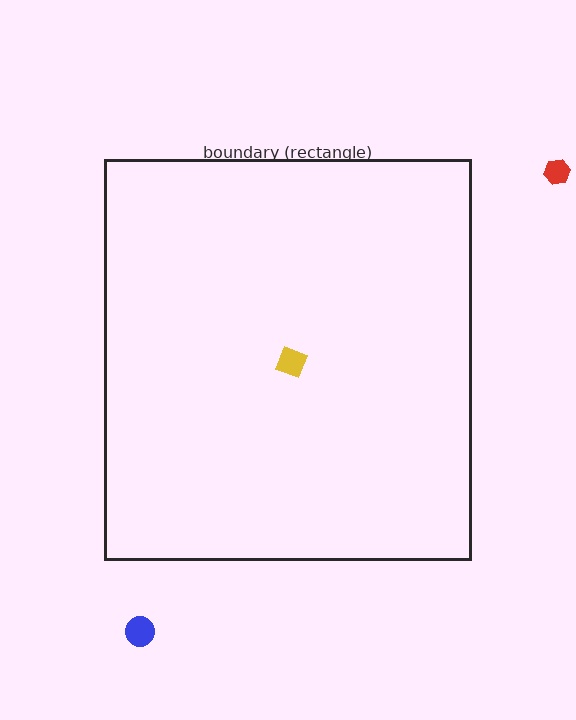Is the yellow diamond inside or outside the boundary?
Inside.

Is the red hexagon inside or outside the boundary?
Outside.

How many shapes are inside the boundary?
1 inside, 2 outside.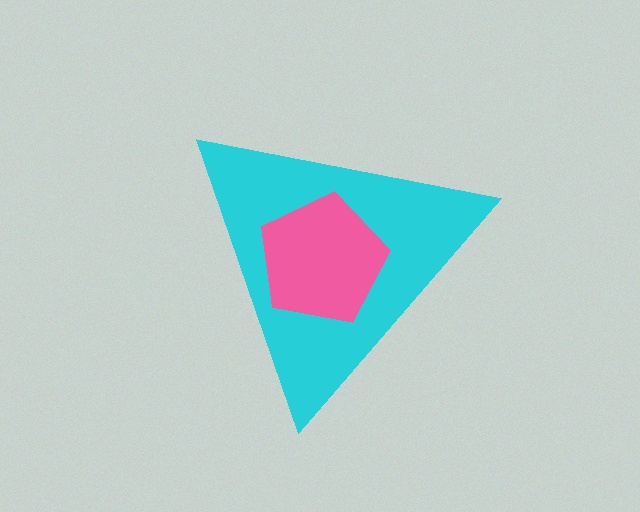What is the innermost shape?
The pink pentagon.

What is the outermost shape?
The cyan triangle.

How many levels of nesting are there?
2.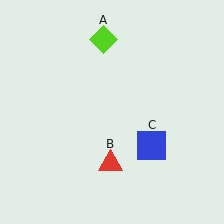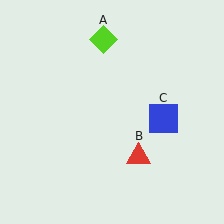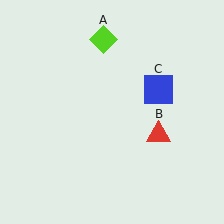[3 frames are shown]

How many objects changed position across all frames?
2 objects changed position: red triangle (object B), blue square (object C).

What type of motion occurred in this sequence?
The red triangle (object B), blue square (object C) rotated counterclockwise around the center of the scene.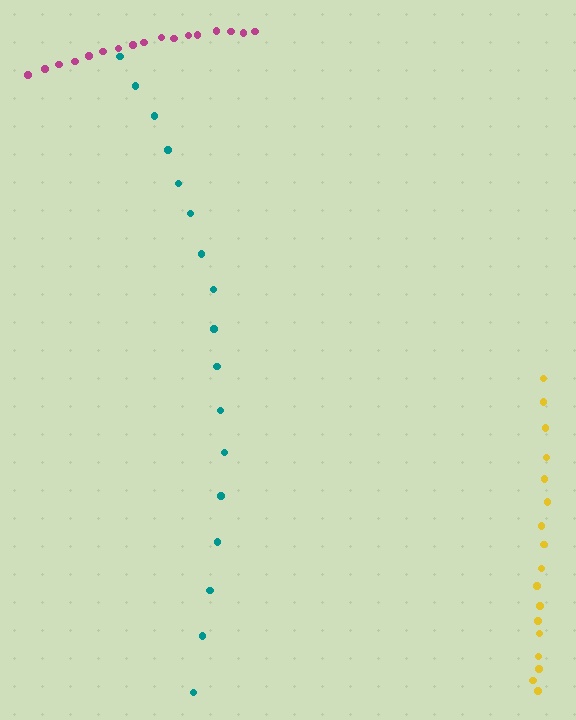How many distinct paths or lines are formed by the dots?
There are 3 distinct paths.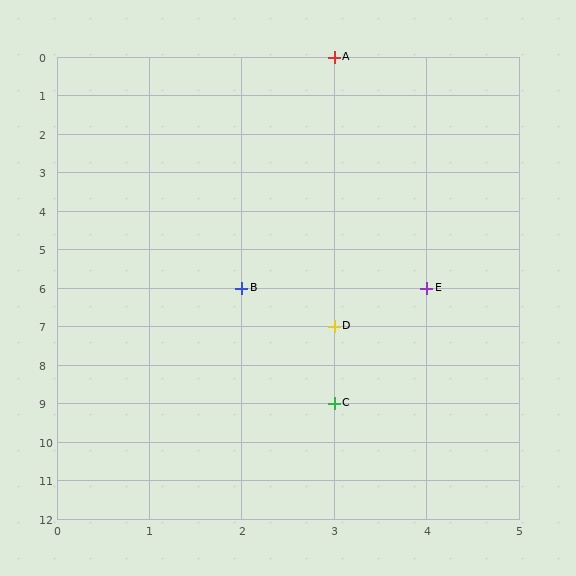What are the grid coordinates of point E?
Point E is at grid coordinates (4, 6).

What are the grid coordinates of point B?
Point B is at grid coordinates (2, 6).